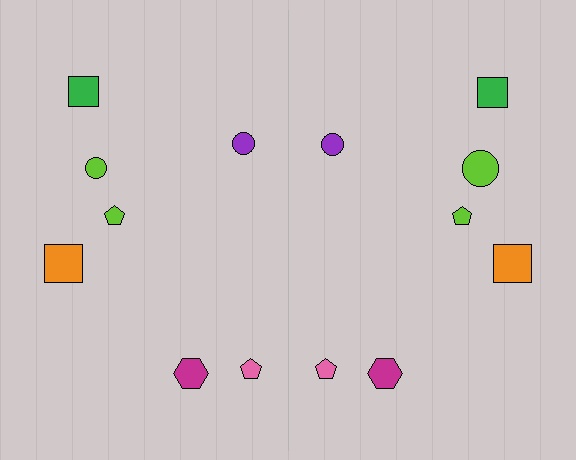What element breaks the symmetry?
The lime circle on the right side has a different size than its mirror counterpart.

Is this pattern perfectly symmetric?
No, the pattern is not perfectly symmetric. The lime circle on the right side has a different size than its mirror counterpart.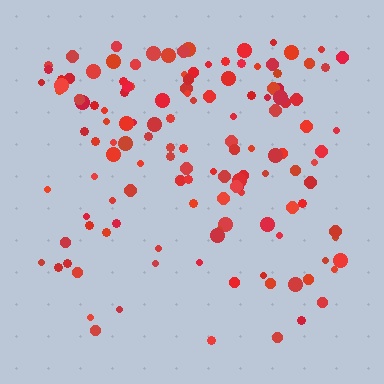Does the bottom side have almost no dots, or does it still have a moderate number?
Still a moderate number, just noticeably fewer than the top.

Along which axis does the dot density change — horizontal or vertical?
Vertical.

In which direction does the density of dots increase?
From bottom to top, with the top side densest.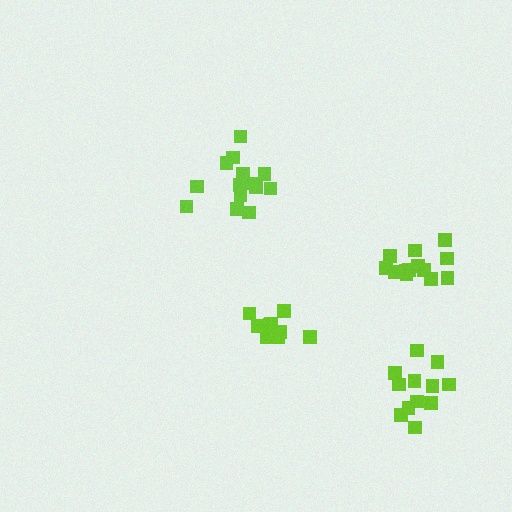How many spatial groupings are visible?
There are 4 spatial groupings.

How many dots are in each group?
Group 1: 10 dots, Group 2: 14 dots, Group 3: 13 dots, Group 4: 12 dots (49 total).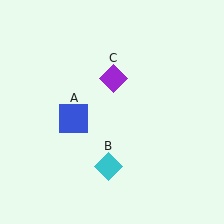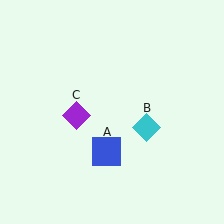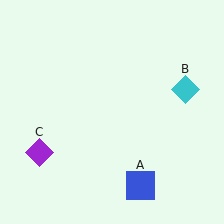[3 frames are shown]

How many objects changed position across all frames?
3 objects changed position: blue square (object A), cyan diamond (object B), purple diamond (object C).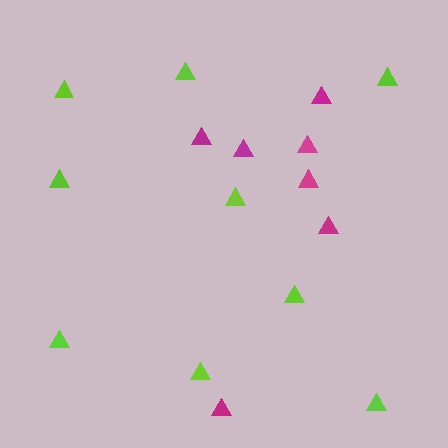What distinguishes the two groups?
There are 2 groups: one group of magenta triangles (7) and one group of lime triangles (9).